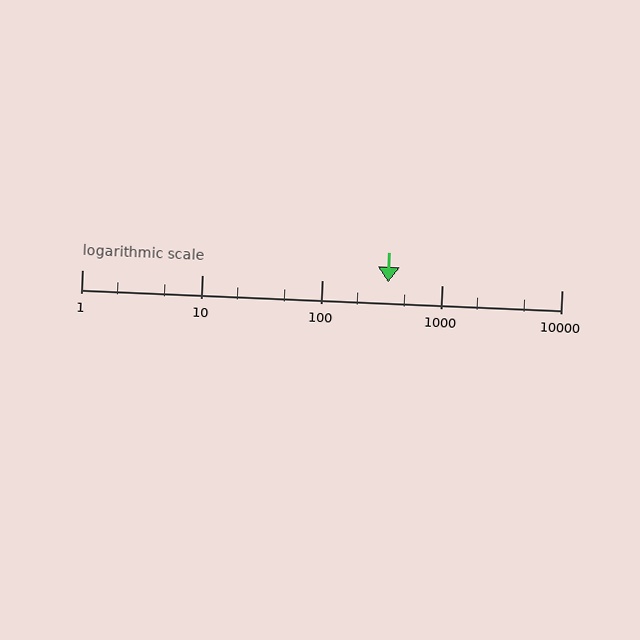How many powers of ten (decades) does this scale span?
The scale spans 4 decades, from 1 to 10000.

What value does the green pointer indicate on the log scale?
The pointer indicates approximately 360.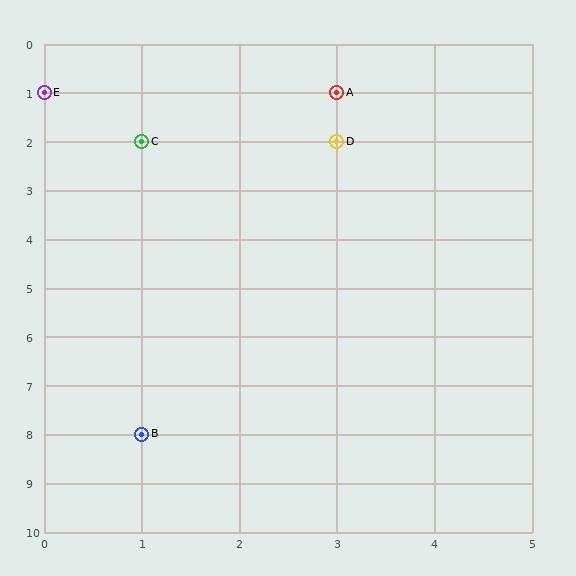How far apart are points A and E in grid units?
Points A and E are 3 columns apart.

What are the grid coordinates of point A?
Point A is at grid coordinates (3, 1).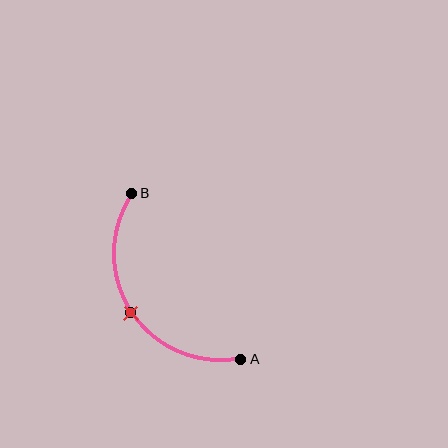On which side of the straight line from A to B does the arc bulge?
The arc bulges to the left of the straight line connecting A and B.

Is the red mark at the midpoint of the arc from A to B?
Yes. The red mark lies on the arc at equal arc-length from both A and B — it is the arc midpoint.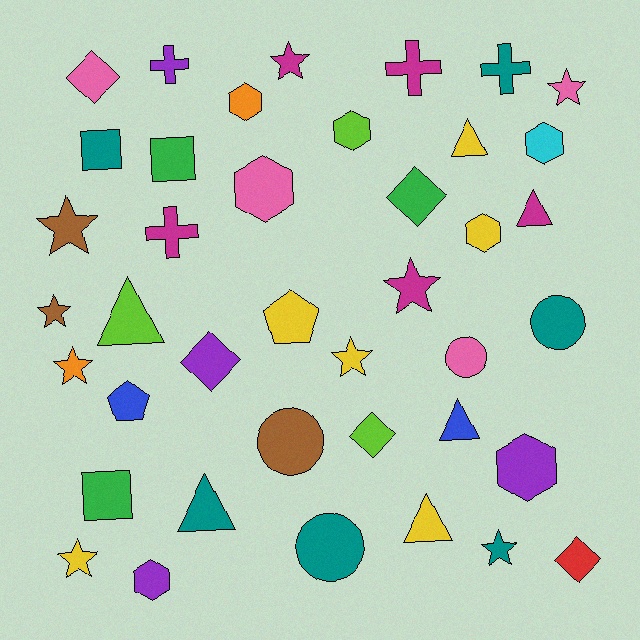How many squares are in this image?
There are 3 squares.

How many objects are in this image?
There are 40 objects.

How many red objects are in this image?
There is 1 red object.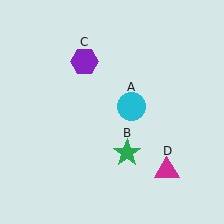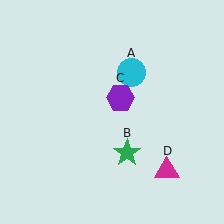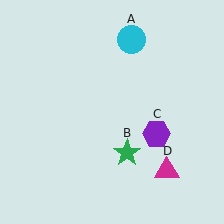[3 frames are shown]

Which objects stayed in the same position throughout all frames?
Green star (object B) and magenta triangle (object D) remained stationary.